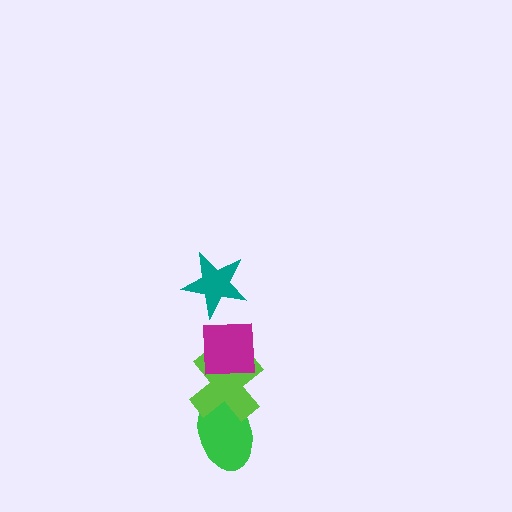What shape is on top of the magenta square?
The teal star is on top of the magenta square.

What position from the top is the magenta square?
The magenta square is 2nd from the top.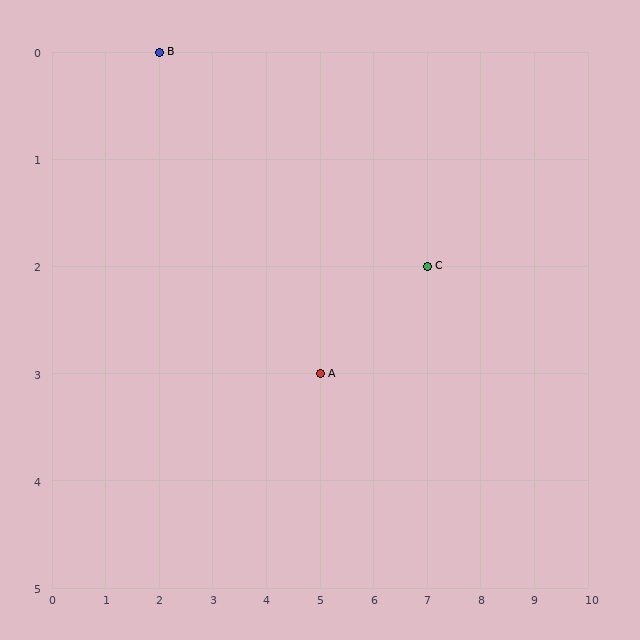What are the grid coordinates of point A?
Point A is at grid coordinates (5, 3).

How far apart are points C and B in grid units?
Points C and B are 5 columns and 2 rows apart (about 5.4 grid units diagonally).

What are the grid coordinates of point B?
Point B is at grid coordinates (2, 0).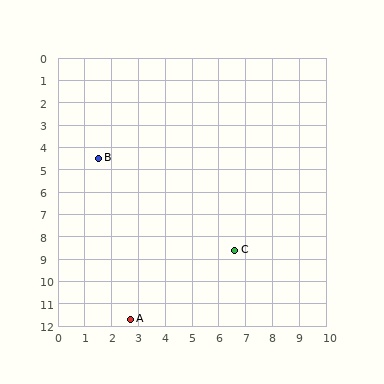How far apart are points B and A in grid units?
Points B and A are about 7.3 grid units apart.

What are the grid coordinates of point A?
Point A is at approximately (2.7, 11.7).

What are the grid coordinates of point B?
Point B is at approximately (1.5, 4.5).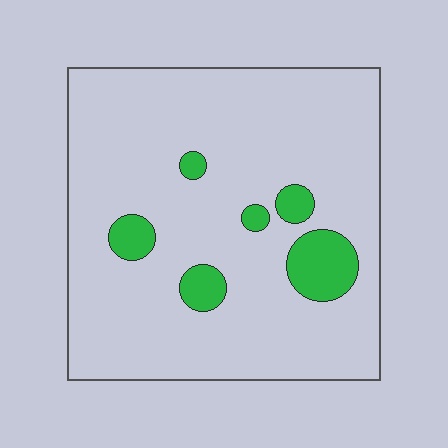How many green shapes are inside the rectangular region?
6.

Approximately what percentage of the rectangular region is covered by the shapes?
Approximately 10%.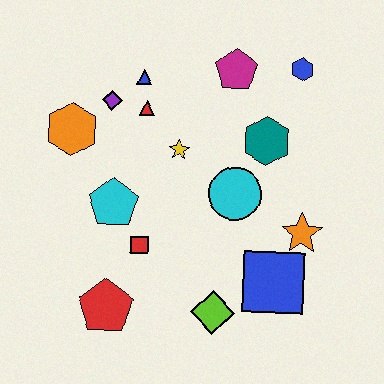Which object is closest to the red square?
The cyan pentagon is closest to the red square.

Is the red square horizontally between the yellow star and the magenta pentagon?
No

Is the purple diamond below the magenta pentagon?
Yes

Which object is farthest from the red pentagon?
The blue hexagon is farthest from the red pentagon.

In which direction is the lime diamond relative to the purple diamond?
The lime diamond is below the purple diamond.